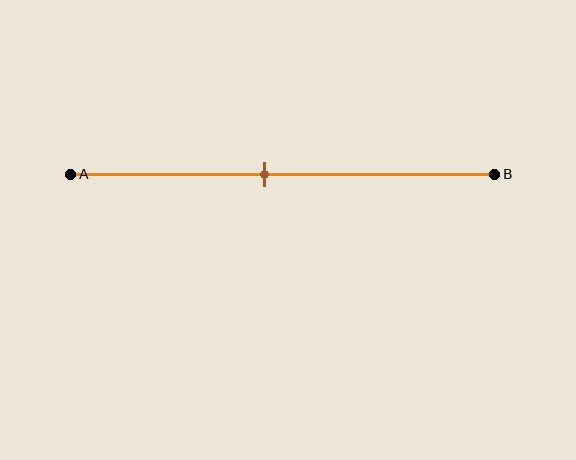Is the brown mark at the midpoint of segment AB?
No, the mark is at about 45% from A, not at the 50% midpoint.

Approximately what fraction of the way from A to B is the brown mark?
The brown mark is approximately 45% of the way from A to B.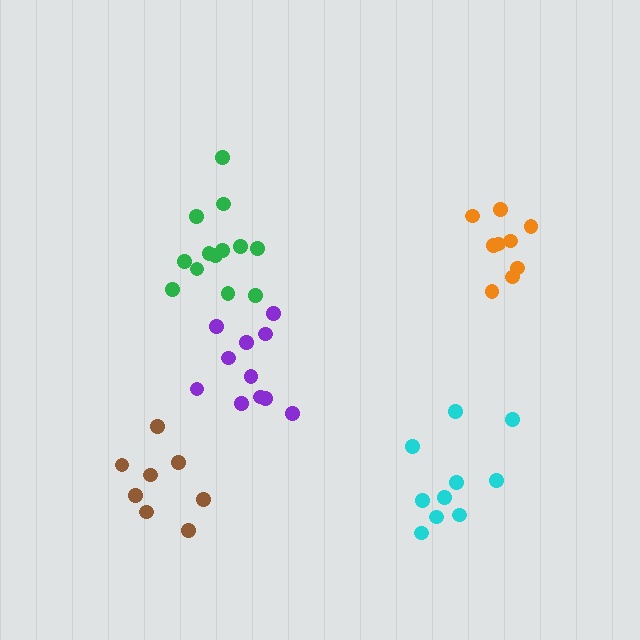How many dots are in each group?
Group 1: 11 dots, Group 2: 10 dots, Group 3: 13 dots, Group 4: 9 dots, Group 5: 8 dots (51 total).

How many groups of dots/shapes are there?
There are 5 groups.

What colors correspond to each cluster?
The clusters are colored: purple, cyan, green, orange, brown.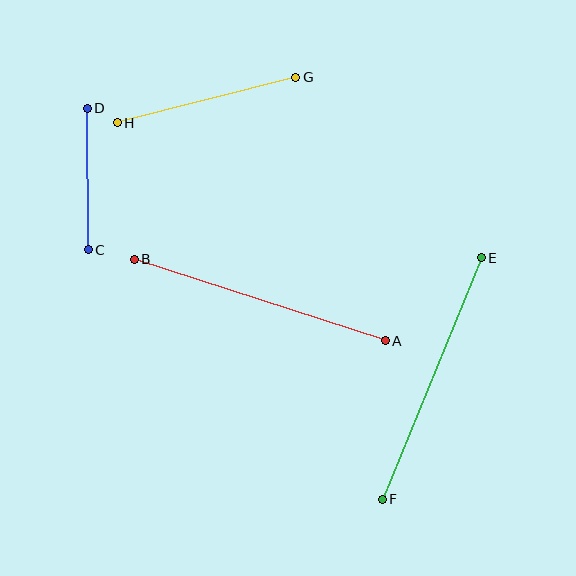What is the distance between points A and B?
The distance is approximately 264 pixels.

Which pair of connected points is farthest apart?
Points A and B are farthest apart.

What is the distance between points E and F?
The distance is approximately 261 pixels.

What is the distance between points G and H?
The distance is approximately 184 pixels.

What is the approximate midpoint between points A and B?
The midpoint is at approximately (260, 300) pixels.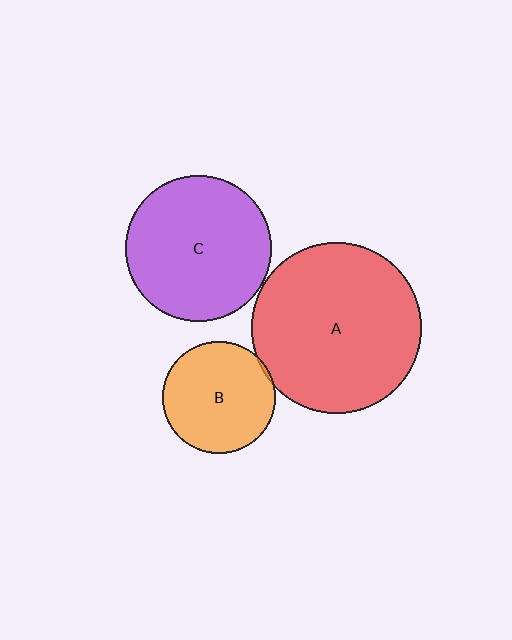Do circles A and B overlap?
Yes.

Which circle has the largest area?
Circle A (red).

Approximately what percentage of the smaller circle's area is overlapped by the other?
Approximately 5%.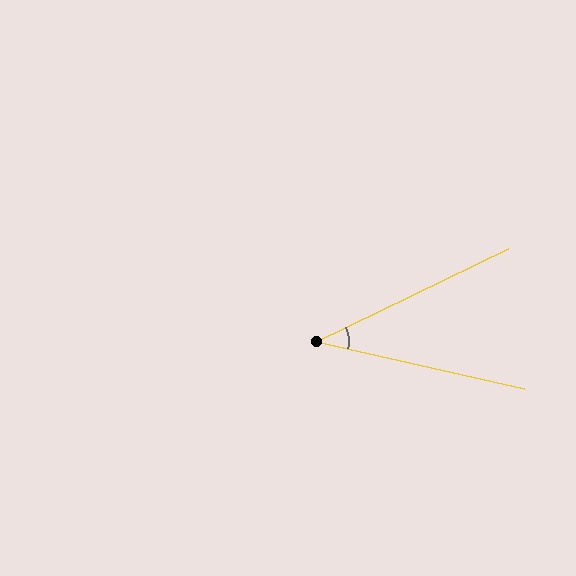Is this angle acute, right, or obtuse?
It is acute.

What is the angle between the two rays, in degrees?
Approximately 39 degrees.